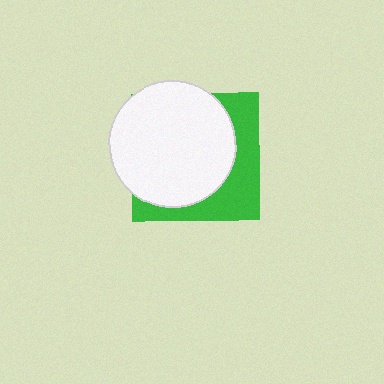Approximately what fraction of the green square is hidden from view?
Roughly 65% of the green square is hidden behind the white circle.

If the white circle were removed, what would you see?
You would see the complete green square.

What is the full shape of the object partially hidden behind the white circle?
The partially hidden object is a green square.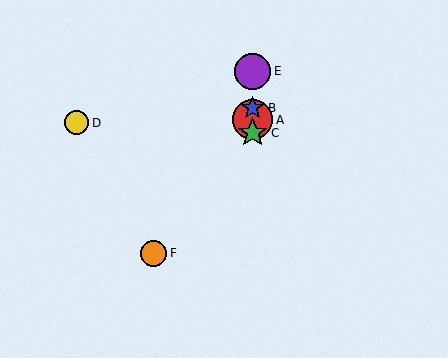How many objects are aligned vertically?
4 objects (A, B, C, E) are aligned vertically.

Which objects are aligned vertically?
Objects A, B, C, E are aligned vertically.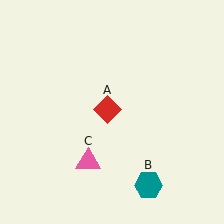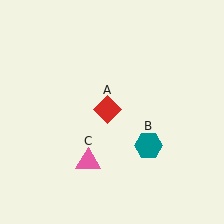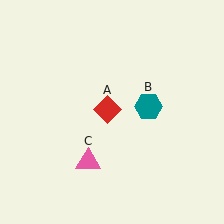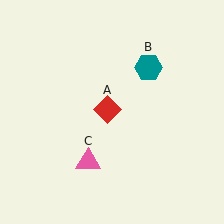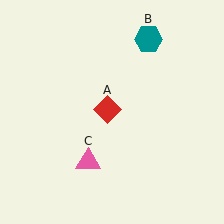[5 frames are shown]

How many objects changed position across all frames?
1 object changed position: teal hexagon (object B).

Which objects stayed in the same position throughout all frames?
Red diamond (object A) and pink triangle (object C) remained stationary.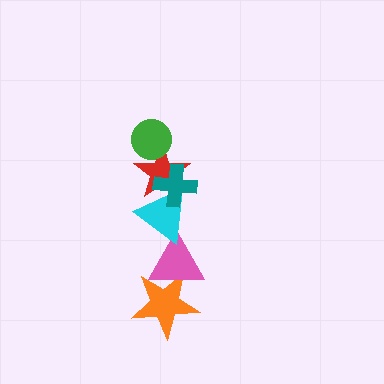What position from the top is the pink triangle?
The pink triangle is 5th from the top.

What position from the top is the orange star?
The orange star is 6th from the top.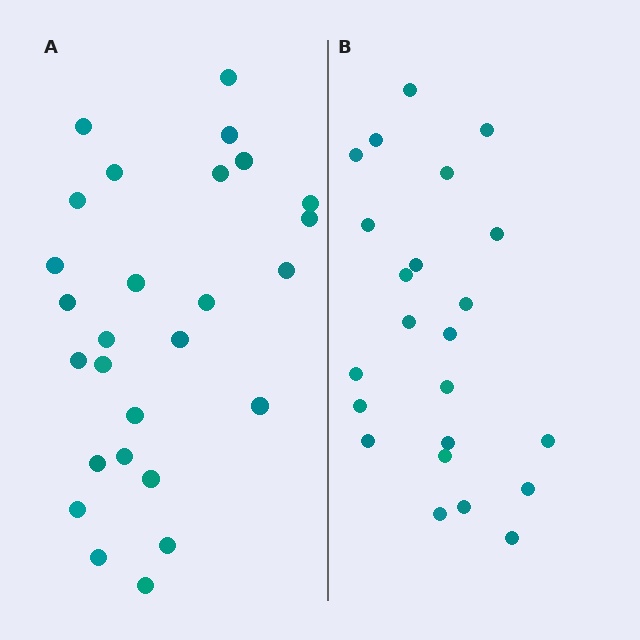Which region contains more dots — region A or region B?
Region A (the left region) has more dots.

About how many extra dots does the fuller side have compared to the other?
Region A has about 4 more dots than region B.